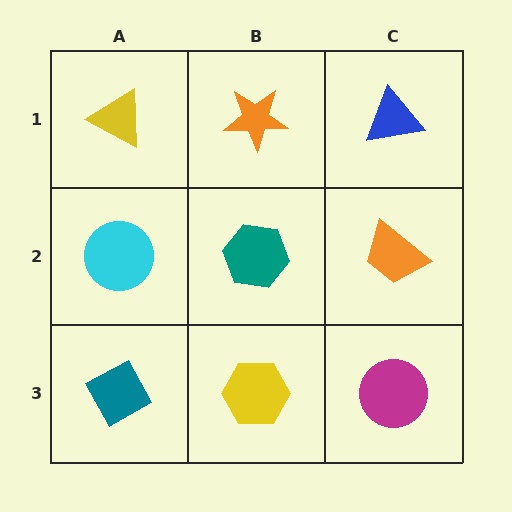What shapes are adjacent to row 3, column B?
A teal hexagon (row 2, column B), a teal diamond (row 3, column A), a magenta circle (row 3, column C).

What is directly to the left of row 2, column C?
A teal hexagon.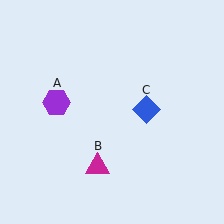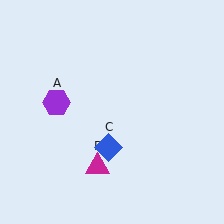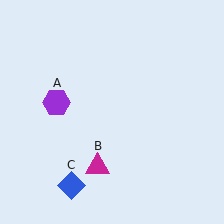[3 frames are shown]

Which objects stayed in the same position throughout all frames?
Purple hexagon (object A) and magenta triangle (object B) remained stationary.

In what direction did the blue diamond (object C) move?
The blue diamond (object C) moved down and to the left.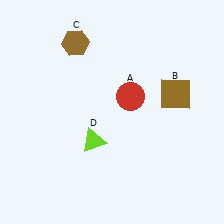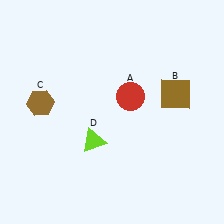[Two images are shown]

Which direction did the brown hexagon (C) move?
The brown hexagon (C) moved down.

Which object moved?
The brown hexagon (C) moved down.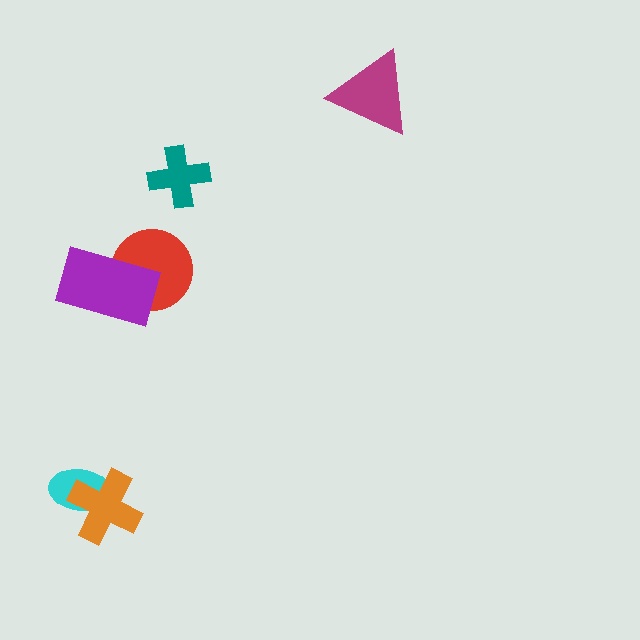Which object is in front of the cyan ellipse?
The orange cross is in front of the cyan ellipse.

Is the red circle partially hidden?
Yes, it is partially covered by another shape.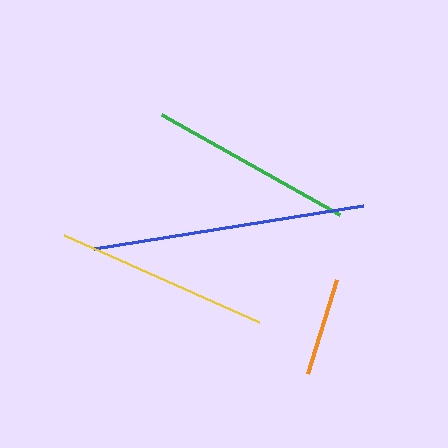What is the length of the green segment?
The green segment is approximately 204 pixels long.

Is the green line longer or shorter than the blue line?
The blue line is longer than the green line.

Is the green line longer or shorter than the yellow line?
The yellow line is longer than the green line.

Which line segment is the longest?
The blue line is the longest at approximately 273 pixels.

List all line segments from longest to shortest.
From longest to shortest: blue, yellow, green, orange.